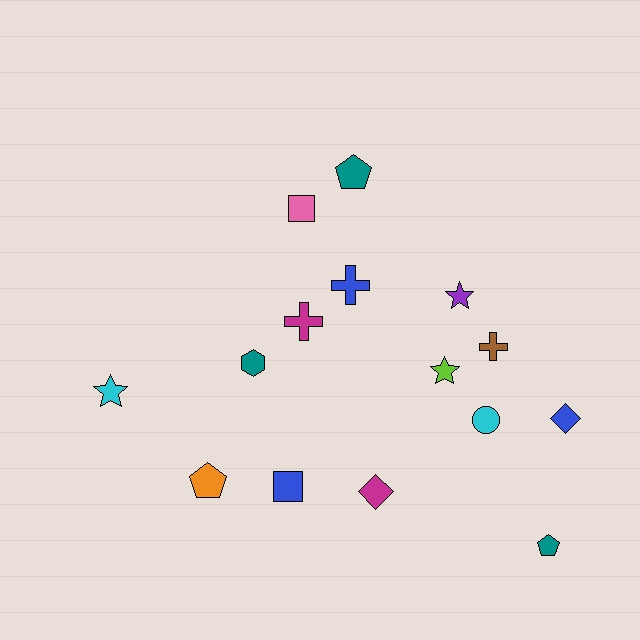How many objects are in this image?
There are 15 objects.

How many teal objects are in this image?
There are 3 teal objects.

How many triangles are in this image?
There are no triangles.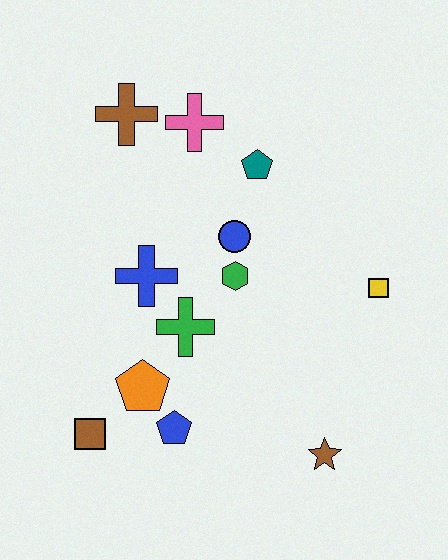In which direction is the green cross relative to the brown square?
The green cross is above the brown square.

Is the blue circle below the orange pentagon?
No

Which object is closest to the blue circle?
The green hexagon is closest to the blue circle.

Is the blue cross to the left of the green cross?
Yes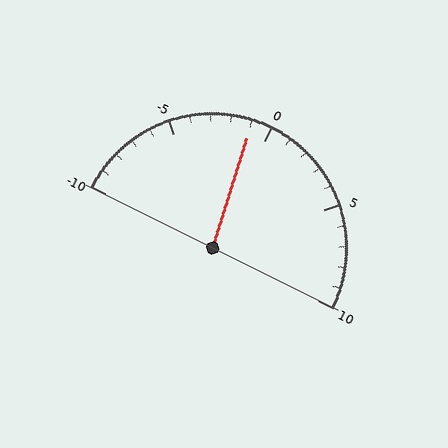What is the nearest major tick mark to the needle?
The nearest major tick mark is 0.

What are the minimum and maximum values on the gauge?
The gauge ranges from -10 to 10.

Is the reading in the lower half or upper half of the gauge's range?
The reading is in the lower half of the range (-10 to 10).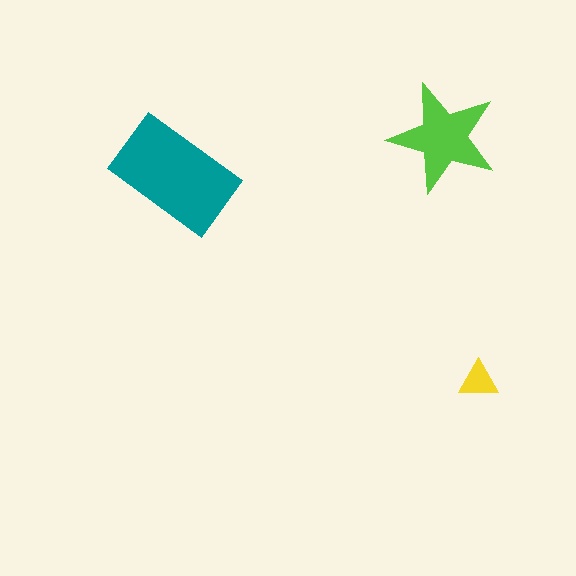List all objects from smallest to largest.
The yellow triangle, the lime star, the teal rectangle.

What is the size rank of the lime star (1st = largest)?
2nd.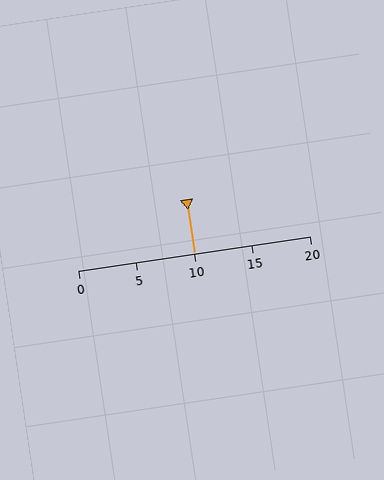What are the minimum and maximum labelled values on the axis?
The axis runs from 0 to 20.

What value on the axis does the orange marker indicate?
The marker indicates approximately 10.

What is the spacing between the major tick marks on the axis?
The major ticks are spaced 5 apart.